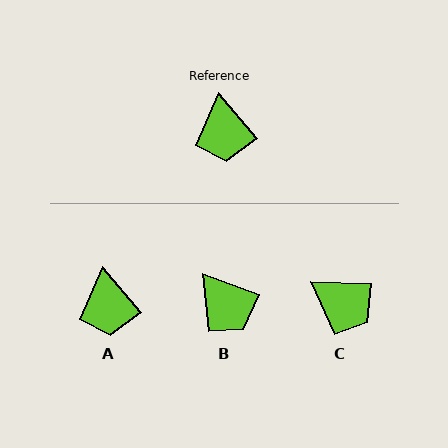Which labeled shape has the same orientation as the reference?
A.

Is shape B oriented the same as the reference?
No, it is off by about 30 degrees.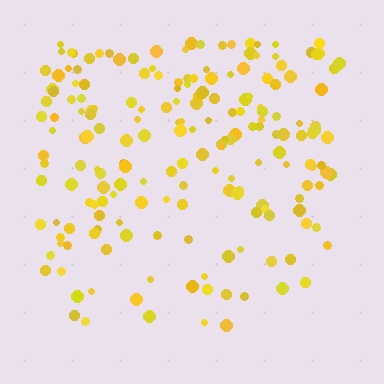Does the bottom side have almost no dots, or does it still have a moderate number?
Still a moderate number, just noticeably fewer than the top.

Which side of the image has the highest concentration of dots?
The top.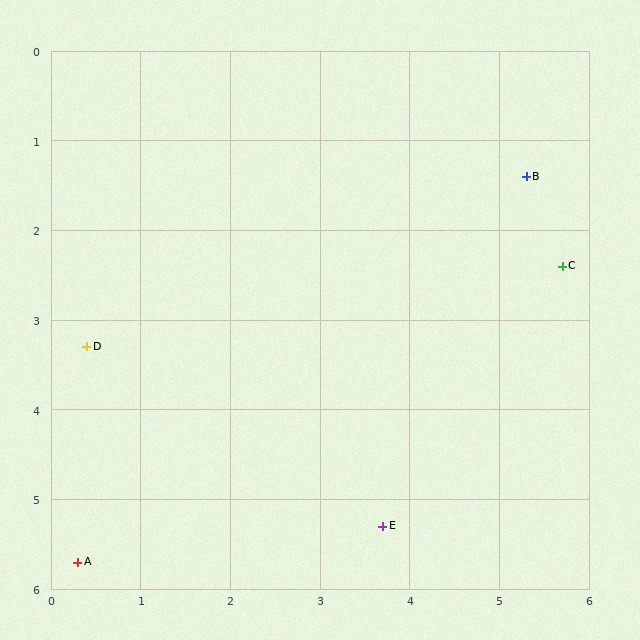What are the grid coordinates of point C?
Point C is at approximately (5.7, 2.4).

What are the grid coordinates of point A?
Point A is at approximately (0.3, 5.7).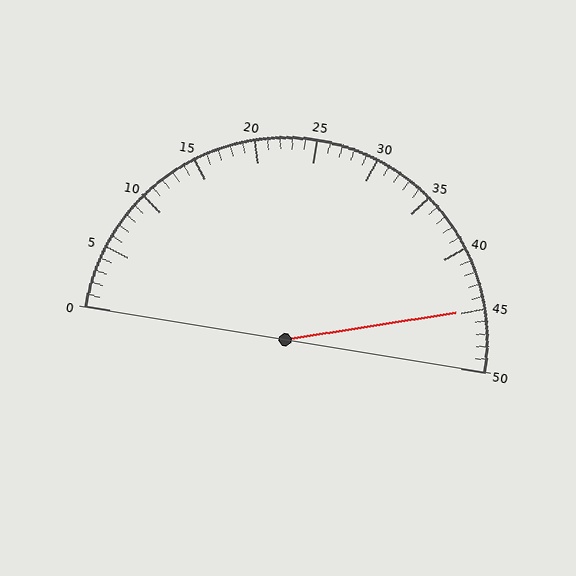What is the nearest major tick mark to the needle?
The nearest major tick mark is 45.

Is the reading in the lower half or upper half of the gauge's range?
The reading is in the upper half of the range (0 to 50).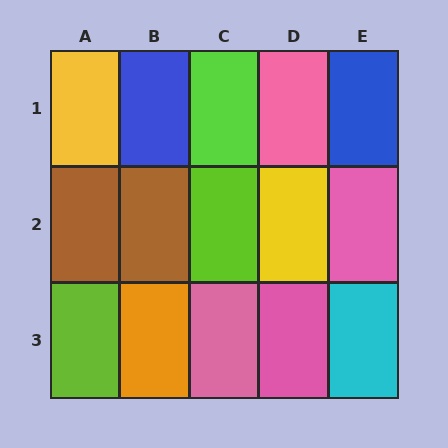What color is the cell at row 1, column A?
Yellow.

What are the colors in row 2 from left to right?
Brown, brown, lime, yellow, pink.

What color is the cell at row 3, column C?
Pink.